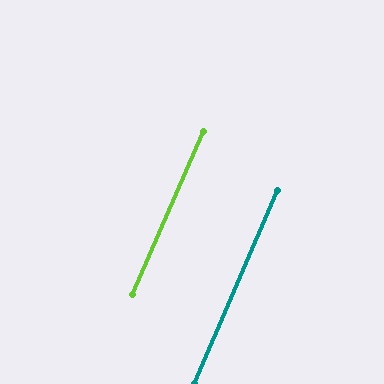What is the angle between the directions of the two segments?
Approximately 0 degrees.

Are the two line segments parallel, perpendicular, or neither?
Parallel — their directions differ by only 0.3°.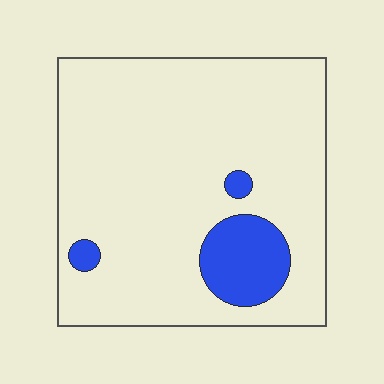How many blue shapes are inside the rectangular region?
3.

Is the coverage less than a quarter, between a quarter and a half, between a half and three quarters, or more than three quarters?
Less than a quarter.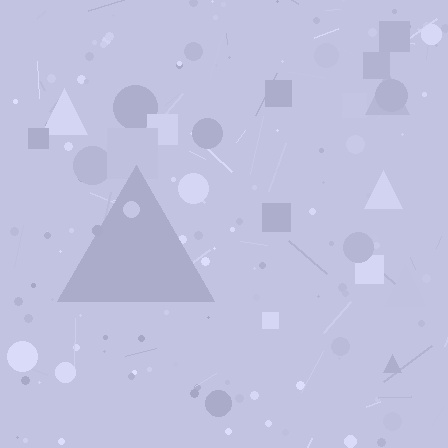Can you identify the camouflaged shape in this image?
The camouflaged shape is a triangle.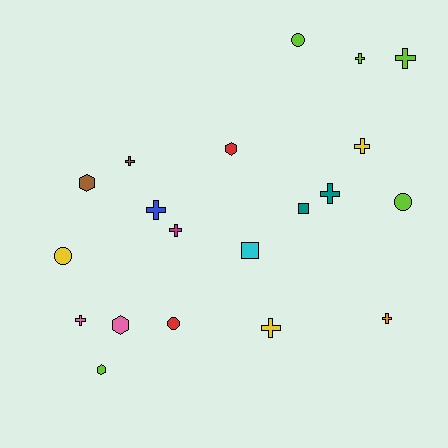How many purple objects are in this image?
There are no purple objects.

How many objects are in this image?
There are 20 objects.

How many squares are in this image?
There are 2 squares.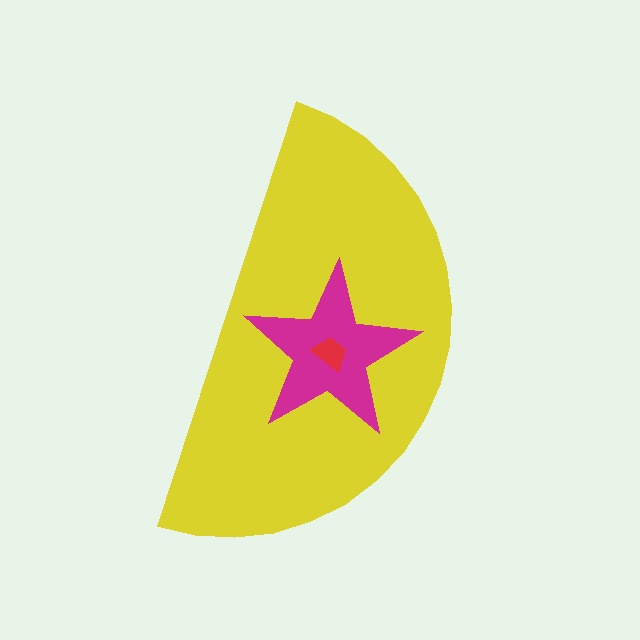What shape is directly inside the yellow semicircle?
The magenta star.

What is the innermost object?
The red trapezoid.